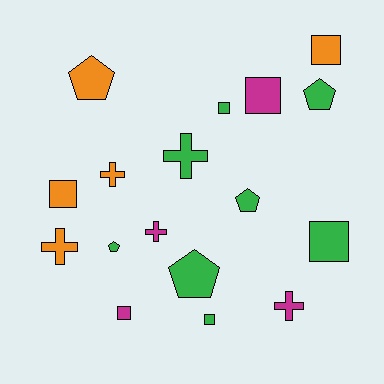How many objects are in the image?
There are 17 objects.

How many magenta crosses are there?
There are 2 magenta crosses.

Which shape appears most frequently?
Square, with 7 objects.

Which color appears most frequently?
Green, with 8 objects.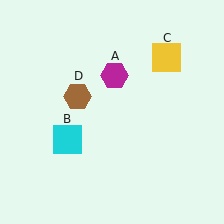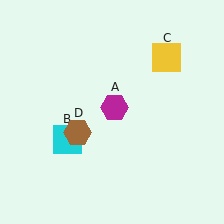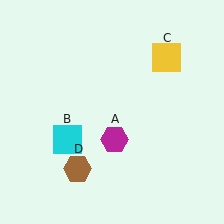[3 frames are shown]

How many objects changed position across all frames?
2 objects changed position: magenta hexagon (object A), brown hexagon (object D).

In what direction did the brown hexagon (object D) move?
The brown hexagon (object D) moved down.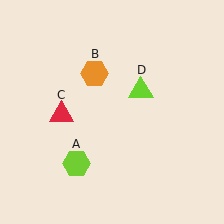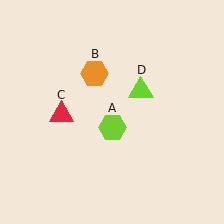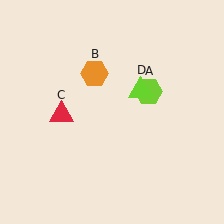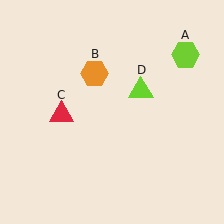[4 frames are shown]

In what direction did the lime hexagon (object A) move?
The lime hexagon (object A) moved up and to the right.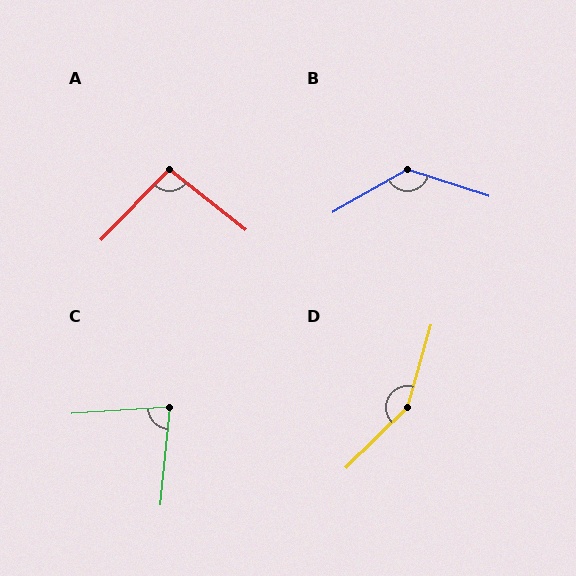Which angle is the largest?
D, at approximately 150 degrees.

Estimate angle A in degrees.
Approximately 96 degrees.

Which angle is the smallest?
C, at approximately 80 degrees.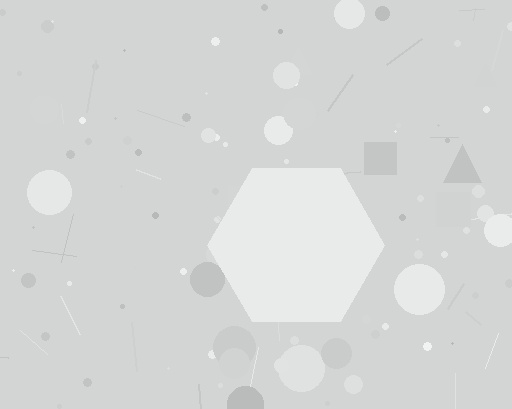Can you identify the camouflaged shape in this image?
The camouflaged shape is a hexagon.